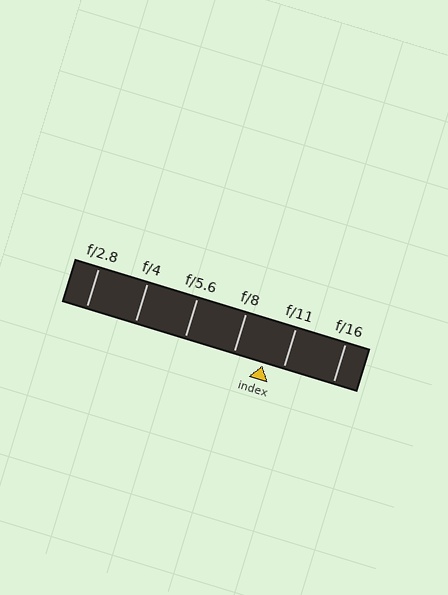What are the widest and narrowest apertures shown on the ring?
The widest aperture shown is f/2.8 and the narrowest is f/16.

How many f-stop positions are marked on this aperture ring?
There are 6 f-stop positions marked.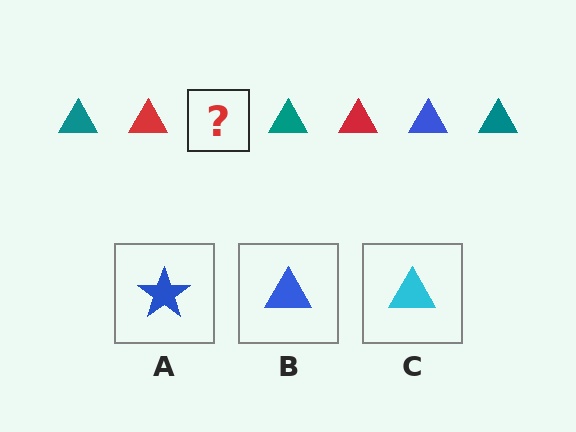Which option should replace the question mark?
Option B.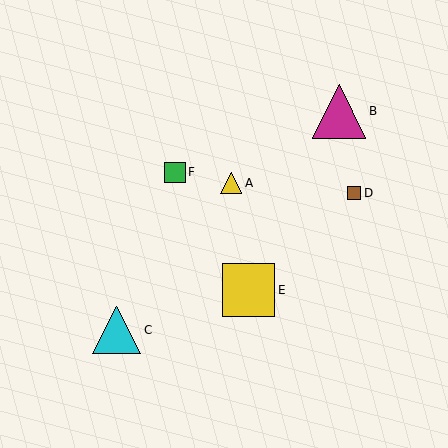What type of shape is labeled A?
Shape A is a yellow triangle.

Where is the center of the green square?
The center of the green square is at (175, 172).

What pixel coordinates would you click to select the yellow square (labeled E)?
Click at (249, 290) to select the yellow square E.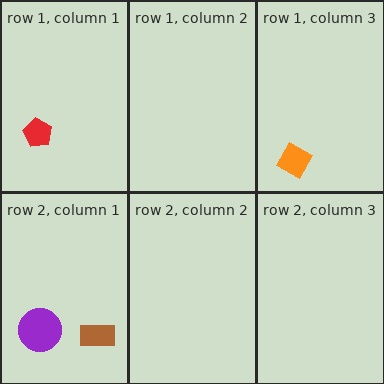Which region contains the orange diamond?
The row 1, column 3 region.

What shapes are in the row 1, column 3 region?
The orange diamond.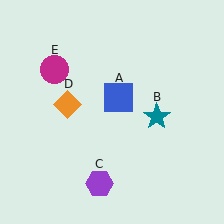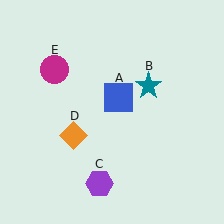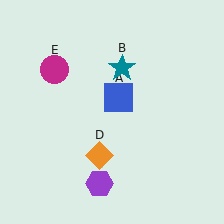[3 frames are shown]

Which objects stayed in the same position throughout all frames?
Blue square (object A) and purple hexagon (object C) and magenta circle (object E) remained stationary.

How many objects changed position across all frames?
2 objects changed position: teal star (object B), orange diamond (object D).